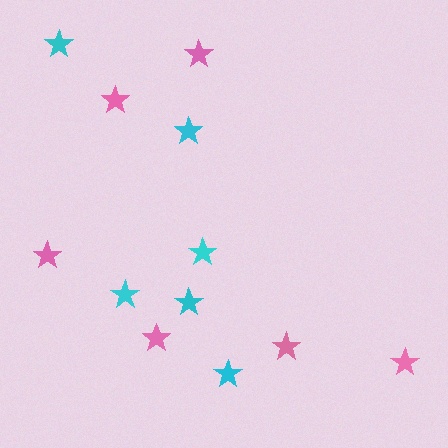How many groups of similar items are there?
There are 2 groups: one group of cyan stars (6) and one group of pink stars (6).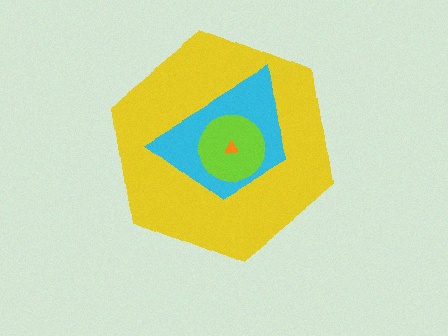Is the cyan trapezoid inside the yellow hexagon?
Yes.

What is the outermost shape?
The yellow hexagon.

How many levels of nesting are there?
4.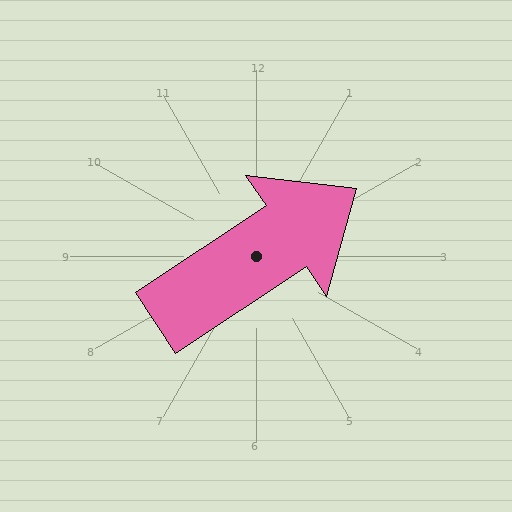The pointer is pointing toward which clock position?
Roughly 2 o'clock.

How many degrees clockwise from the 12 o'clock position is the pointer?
Approximately 56 degrees.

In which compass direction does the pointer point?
Northeast.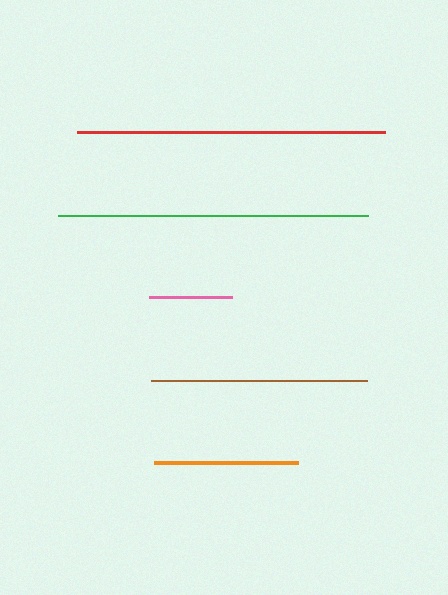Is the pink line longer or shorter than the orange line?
The orange line is longer than the pink line.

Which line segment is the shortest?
The pink line is the shortest at approximately 83 pixels.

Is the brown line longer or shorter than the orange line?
The brown line is longer than the orange line.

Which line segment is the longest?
The green line is the longest at approximately 310 pixels.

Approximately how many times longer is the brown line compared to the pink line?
The brown line is approximately 2.6 times the length of the pink line.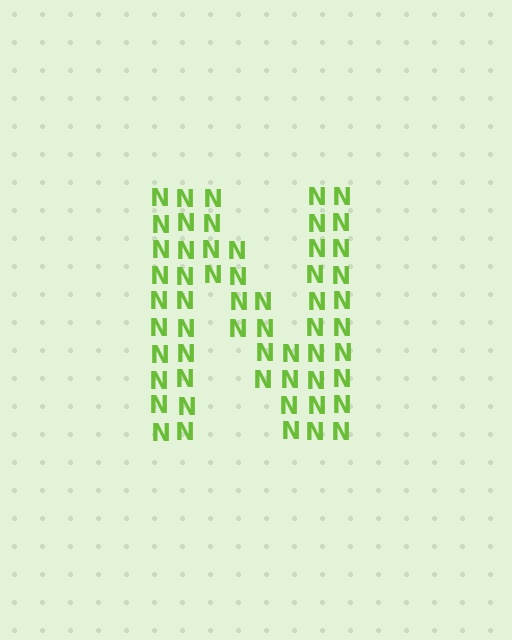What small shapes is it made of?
It is made of small letter N's.